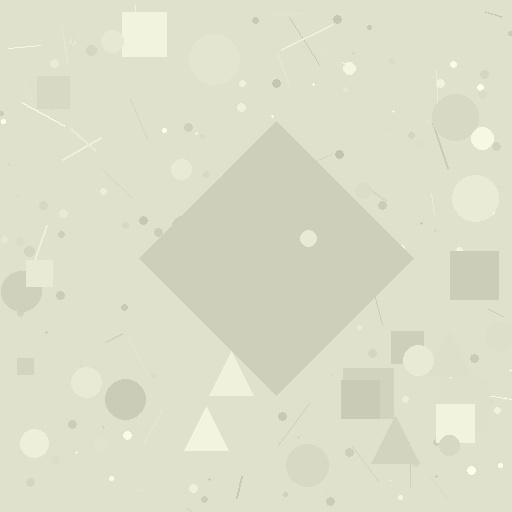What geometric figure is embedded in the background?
A diamond is embedded in the background.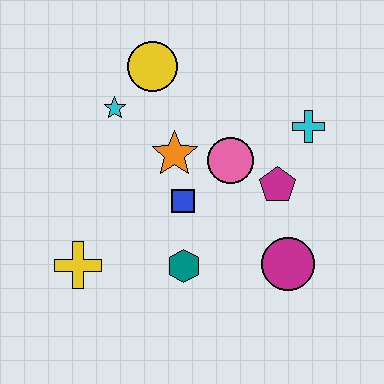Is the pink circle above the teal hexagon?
Yes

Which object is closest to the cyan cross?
The magenta pentagon is closest to the cyan cross.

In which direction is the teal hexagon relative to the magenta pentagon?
The teal hexagon is to the left of the magenta pentagon.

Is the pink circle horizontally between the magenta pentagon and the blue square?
Yes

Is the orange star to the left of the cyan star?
No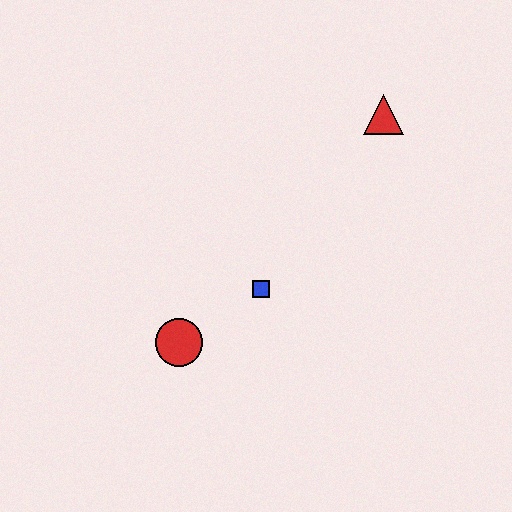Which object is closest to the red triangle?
The blue square is closest to the red triangle.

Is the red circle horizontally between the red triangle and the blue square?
No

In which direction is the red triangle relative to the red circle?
The red triangle is above the red circle.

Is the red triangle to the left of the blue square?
No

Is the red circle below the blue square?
Yes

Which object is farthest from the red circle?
The red triangle is farthest from the red circle.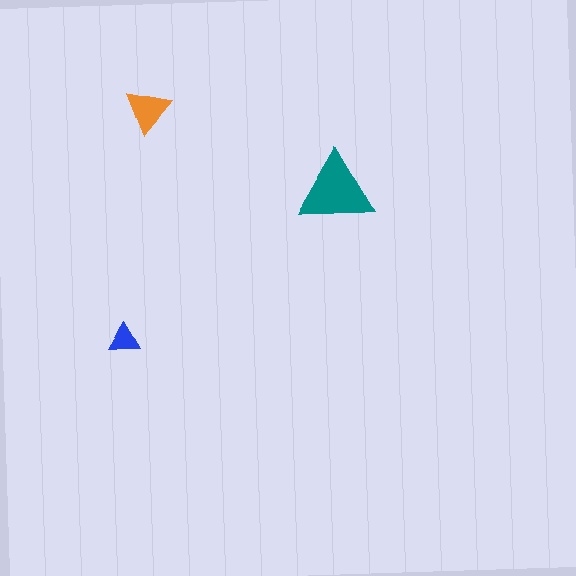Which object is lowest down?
The blue triangle is bottommost.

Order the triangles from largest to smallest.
the teal one, the orange one, the blue one.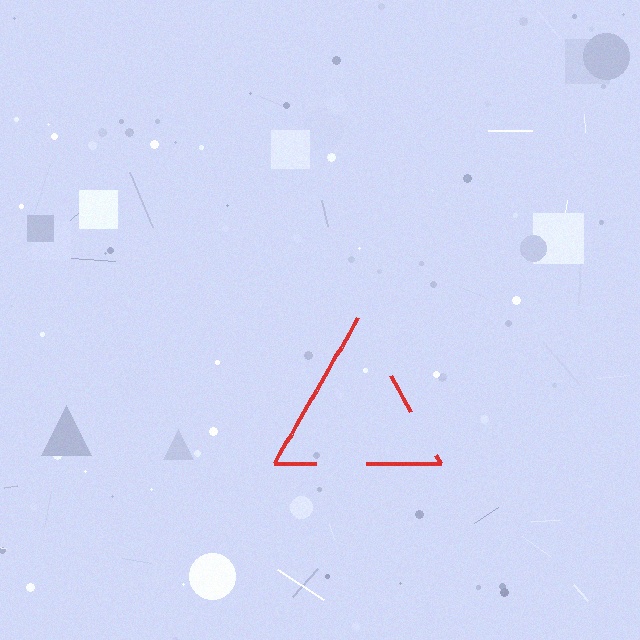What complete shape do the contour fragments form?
The contour fragments form a triangle.